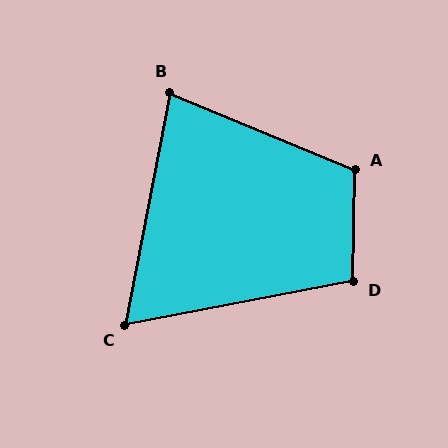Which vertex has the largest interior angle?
A, at approximately 112 degrees.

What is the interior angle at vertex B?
Approximately 79 degrees (acute).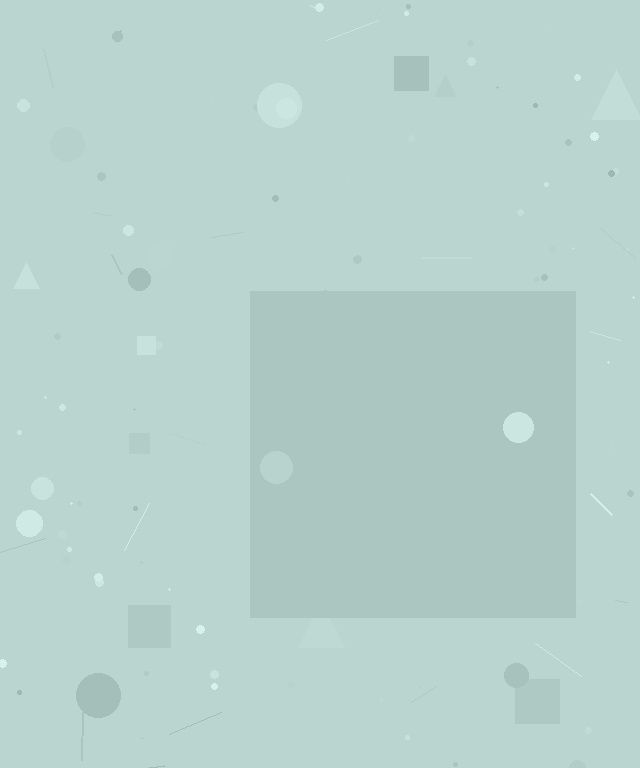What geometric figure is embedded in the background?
A square is embedded in the background.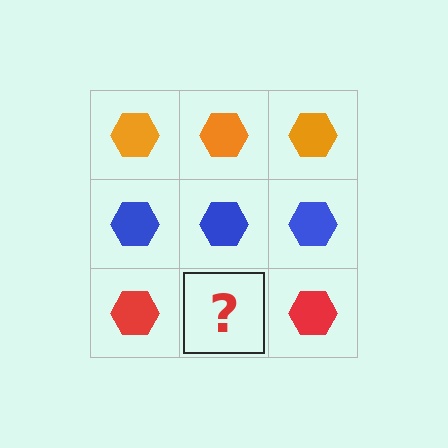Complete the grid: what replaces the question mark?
The question mark should be replaced with a red hexagon.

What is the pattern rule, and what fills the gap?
The rule is that each row has a consistent color. The gap should be filled with a red hexagon.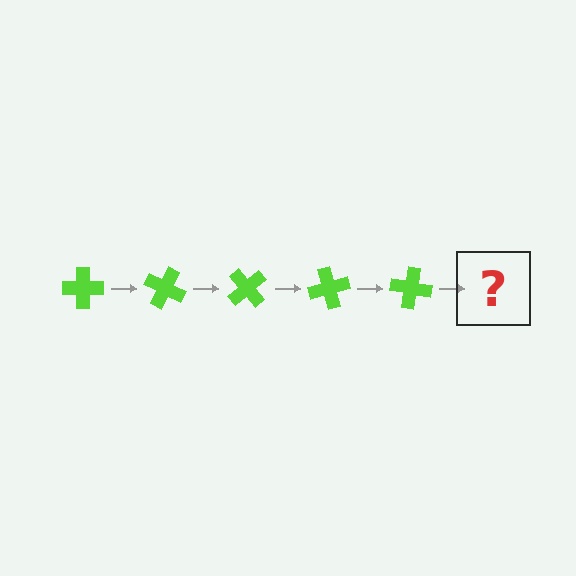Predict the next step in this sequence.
The next step is a lime cross rotated 125 degrees.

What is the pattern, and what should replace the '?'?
The pattern is that the cross rotates 25 degrees each step. The '?' should be a lime cross rotated 125 degrees.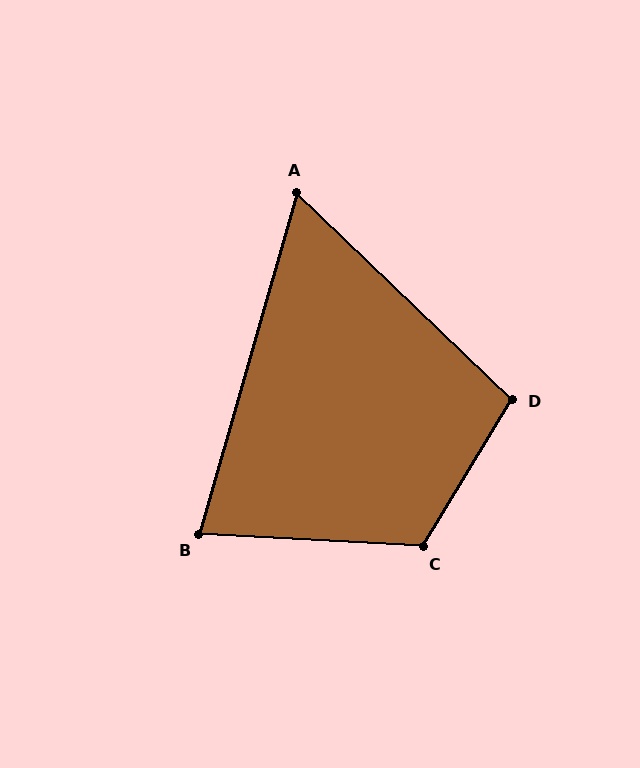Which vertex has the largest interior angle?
C, at approximately 118 degrees.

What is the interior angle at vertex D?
Approximately 103 degrees (obtuse).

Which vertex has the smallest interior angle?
A, at approximately 62 degrees.